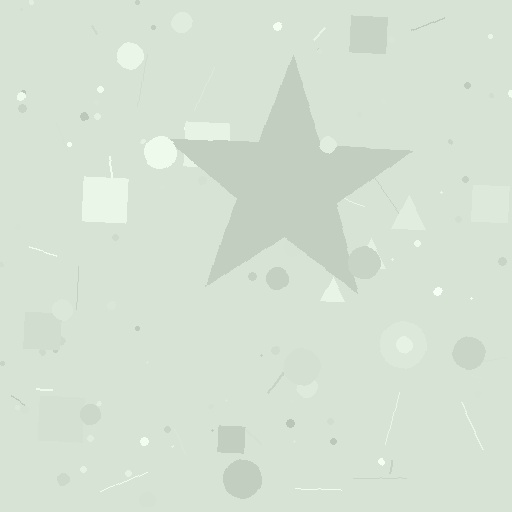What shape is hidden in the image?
A star is hidden in the image.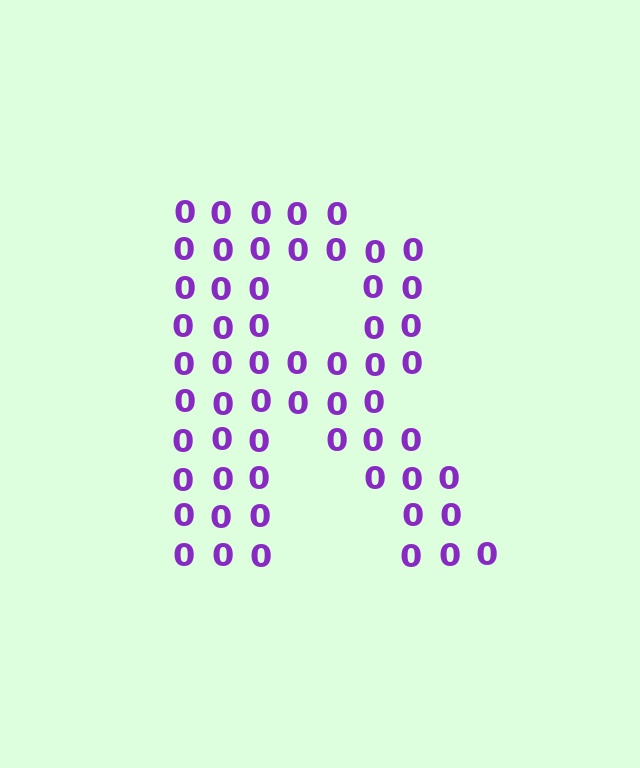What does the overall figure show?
The overall figure shows the letter R.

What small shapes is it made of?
It is made of small digit 0's.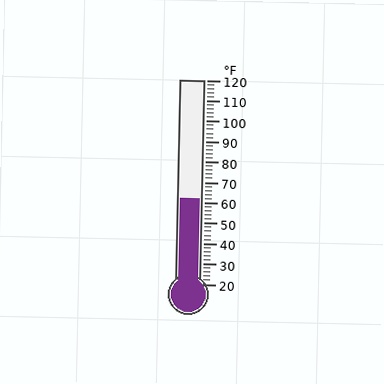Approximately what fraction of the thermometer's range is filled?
The thermometer is filled to approximately 40% of its range.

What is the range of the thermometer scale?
The thermometer scale ranges from 20°F to 120°F.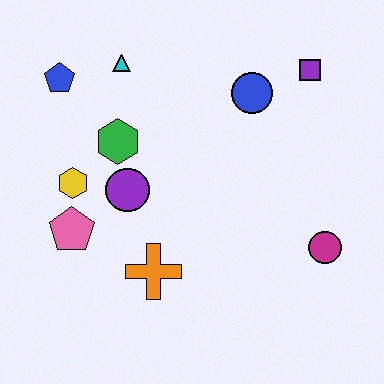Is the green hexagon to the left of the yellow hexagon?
No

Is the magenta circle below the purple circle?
Yes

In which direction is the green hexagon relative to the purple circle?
The green hexagon is above the purple circle.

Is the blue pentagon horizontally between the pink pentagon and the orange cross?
No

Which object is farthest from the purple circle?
The purple square is farthest from the purple circle.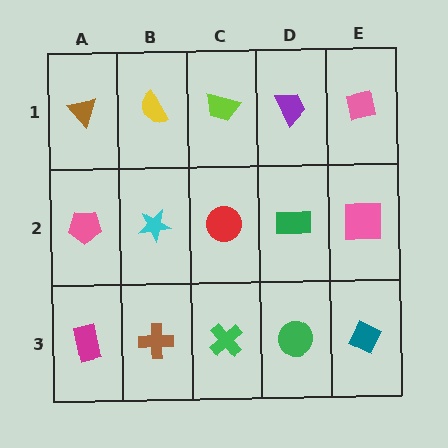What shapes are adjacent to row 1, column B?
A cyan star (row 2, column B), a brown triangle (row 1, column A), a lime trapezoid (row 1, column C).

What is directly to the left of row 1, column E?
A purple trapezoid.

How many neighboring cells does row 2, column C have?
4.